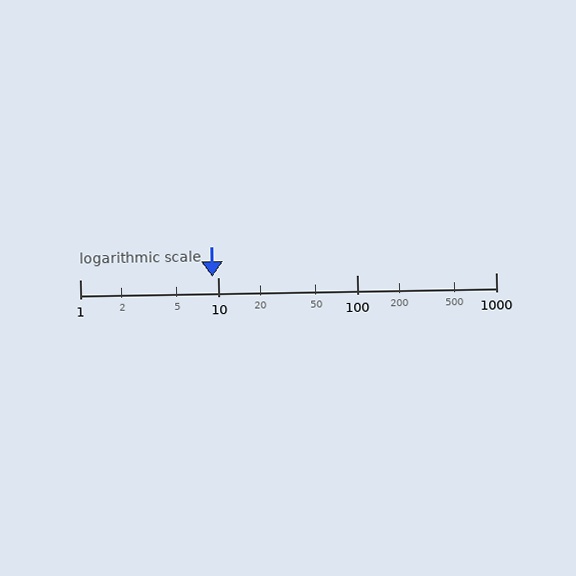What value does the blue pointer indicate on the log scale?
The pointer indicates approximately 9.1.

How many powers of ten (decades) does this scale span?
The scale spans 3 decades, from 1 to 1000.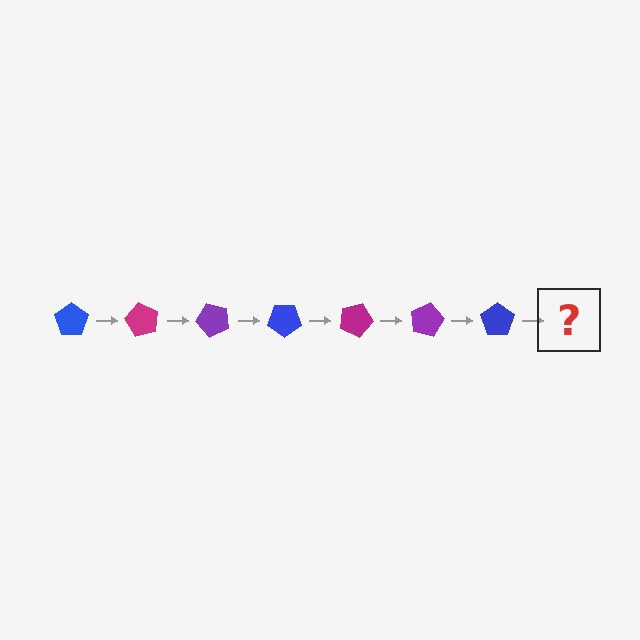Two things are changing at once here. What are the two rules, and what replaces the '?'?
The two rules are that it rotates 60 degrees each step and the color cycles through blue, magenta, and purple. The '?' should be a magenta pentagon, rotated 420 degrees from the start.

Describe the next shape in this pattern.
It should be a magenta pentagon, rotated 420 degrees from the start.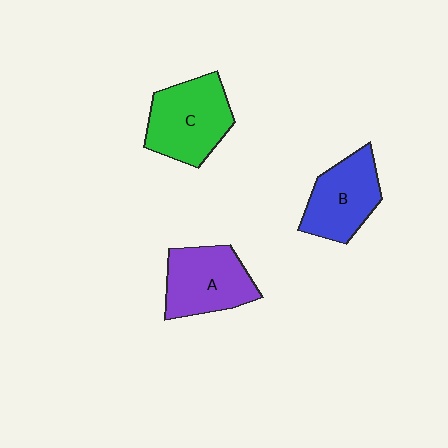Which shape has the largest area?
Shape C (green).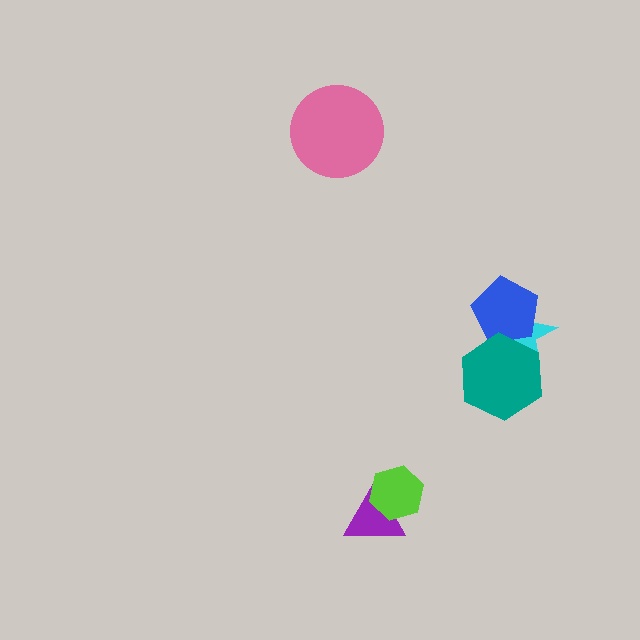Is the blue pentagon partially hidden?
Yes, it is partially covered by another shape.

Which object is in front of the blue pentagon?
The teal hexagon is in front of the blue pentagon.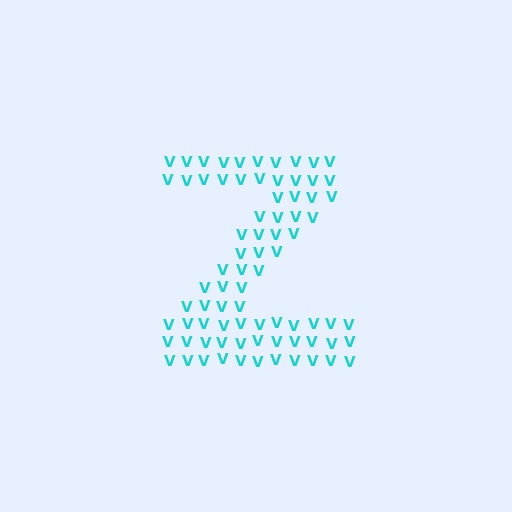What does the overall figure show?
The overall figure shows the letter Z.